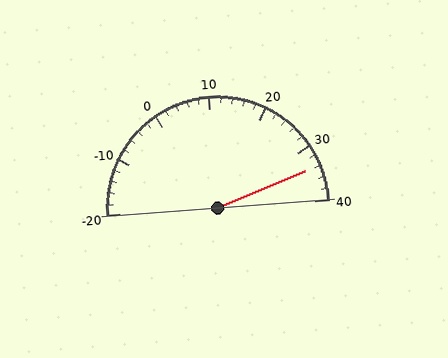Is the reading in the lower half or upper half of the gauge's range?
The reading is in the upper half of the range (-20 to 40).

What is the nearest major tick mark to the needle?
The nearest major tick mark is 30.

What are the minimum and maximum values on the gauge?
The gauge ranges from -20 to 40.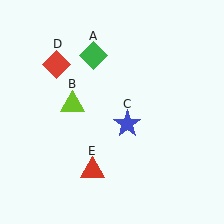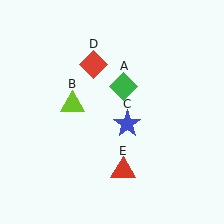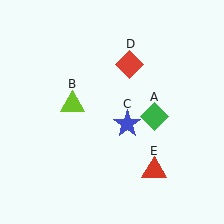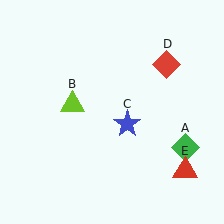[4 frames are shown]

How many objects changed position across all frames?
3 objects changed position: green diamond (object A), red diamond (object D), red triangle (object E).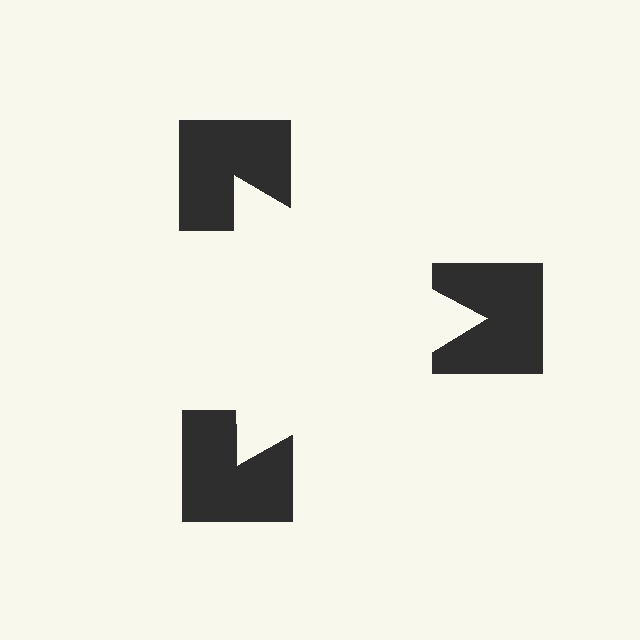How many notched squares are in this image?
There are 3 — one at each vertex of the illusory triangle.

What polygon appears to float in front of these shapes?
An illusory triangle — its edges are inferred from the aligned wedge cuts in the notched squares, not physically drawn.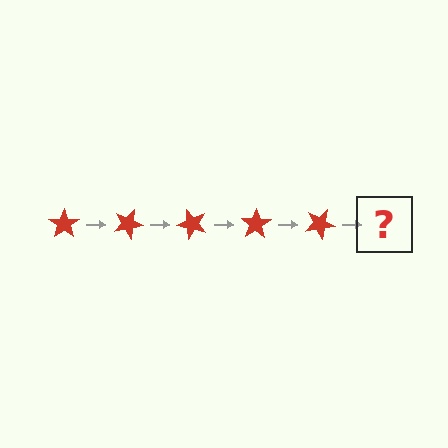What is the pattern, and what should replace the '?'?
The pattern is that the star rotates 25 degrees each step. The '?' should be a red star rotated 125 degrees.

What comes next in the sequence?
The next element should be a red star rotated 125 degrees.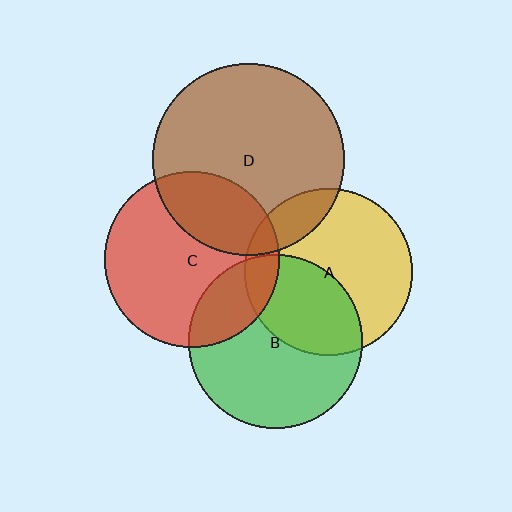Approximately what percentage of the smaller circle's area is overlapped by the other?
Approximately 40%.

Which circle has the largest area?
Circle D (brown).